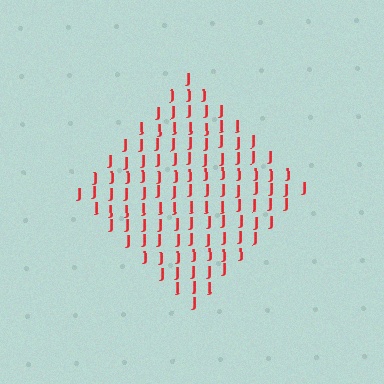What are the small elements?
The small elements are letter J's.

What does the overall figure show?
The overall figure shows a diamond.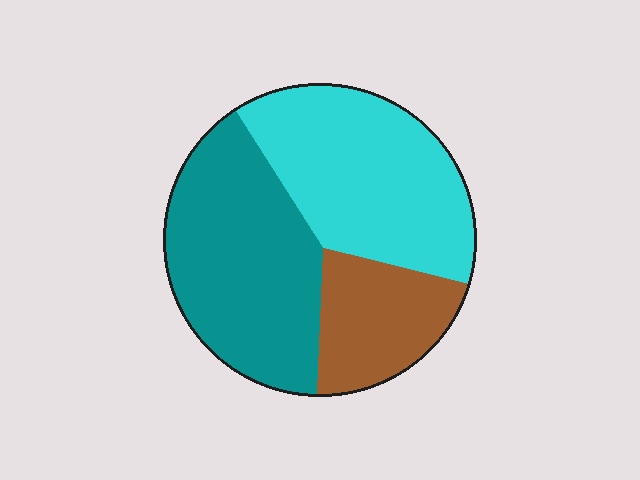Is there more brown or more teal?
Teal.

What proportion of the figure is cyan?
Cyan covers roughly 40% of the figure.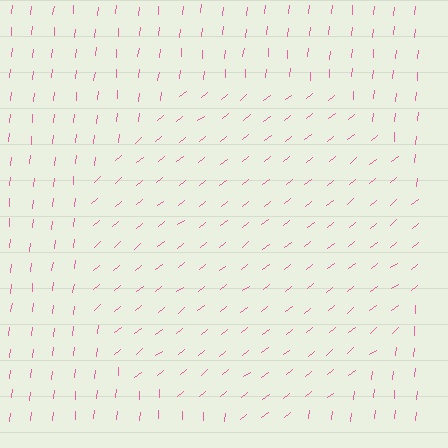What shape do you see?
I see a circle.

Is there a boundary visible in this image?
Yes, there is a texture boundary formed by a change in line orientation.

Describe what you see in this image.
The image is filled with small pink line segments. A circle region in the image has lines oriented differently from the surrounding lines, creating a visible texture boundary.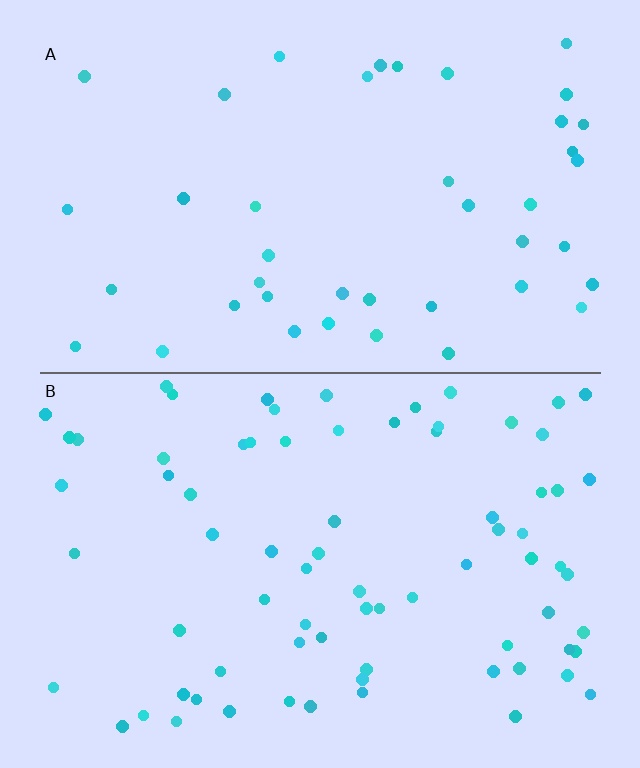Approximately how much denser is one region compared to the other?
Approximately 1.8× — region B over region A.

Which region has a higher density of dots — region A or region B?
B (the bottom).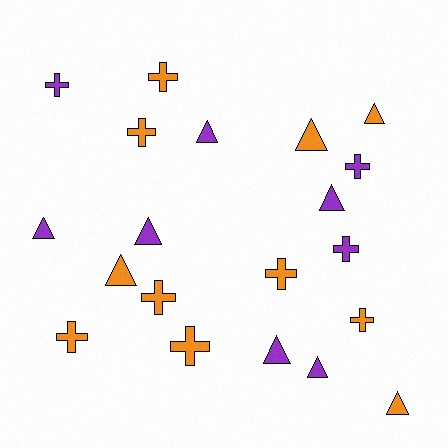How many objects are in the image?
There are 20 objects.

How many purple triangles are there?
There are 6 purple triangles.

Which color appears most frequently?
Orange, with 11 objects.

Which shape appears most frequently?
Triangle, with 10 objects.